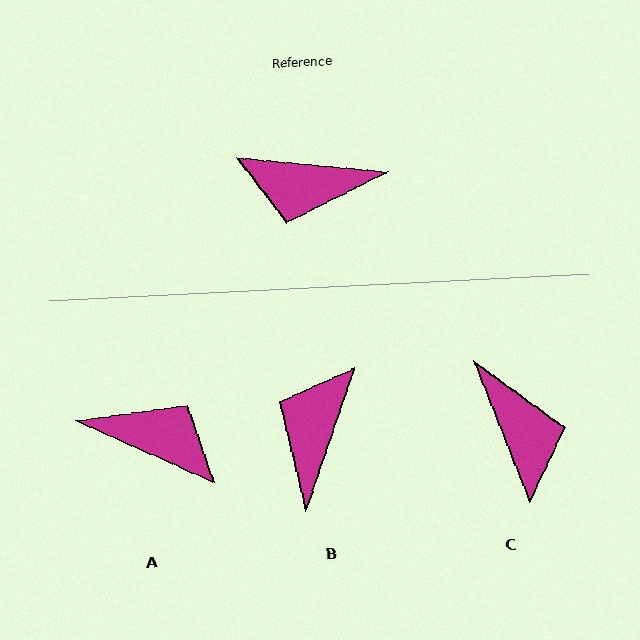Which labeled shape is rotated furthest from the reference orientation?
A, about 161 degrees away.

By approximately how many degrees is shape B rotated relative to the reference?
Approximately 104 degrees clockwise.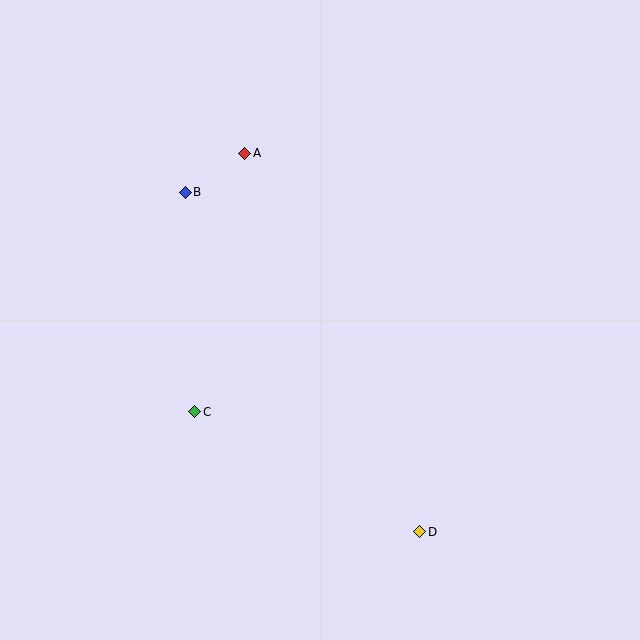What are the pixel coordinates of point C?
Point C is at (195, 412).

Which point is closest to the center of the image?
Point C at (195, 412) is closest to the center.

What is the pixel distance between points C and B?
The distance between C and B is 220 pixels.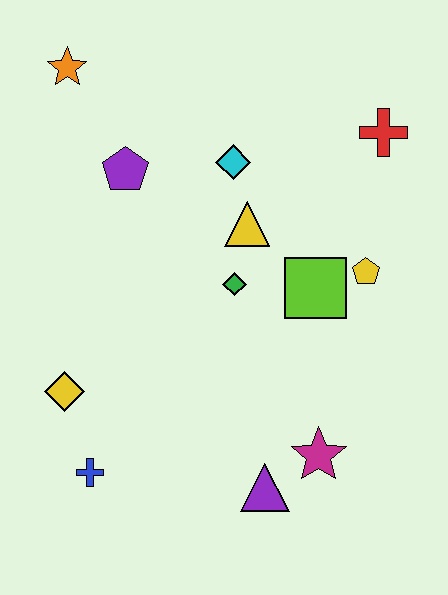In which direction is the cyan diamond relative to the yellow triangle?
The cyan diamond is above the yellow triangle.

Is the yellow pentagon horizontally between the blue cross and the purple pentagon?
No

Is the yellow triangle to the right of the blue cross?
Yes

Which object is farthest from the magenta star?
The orange star is farthest from the magenta star.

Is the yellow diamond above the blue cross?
Yes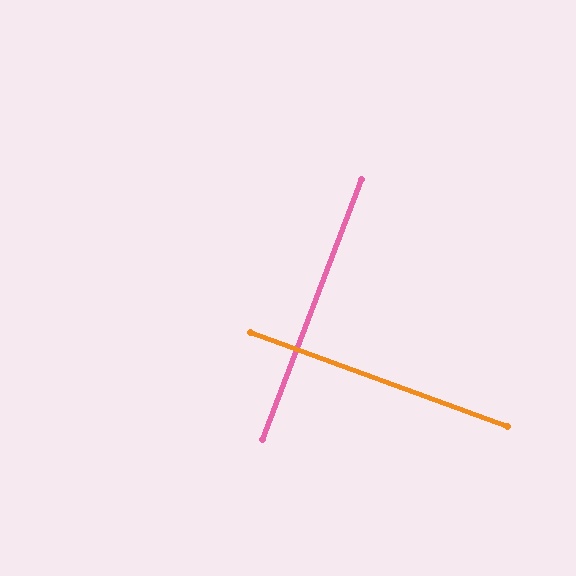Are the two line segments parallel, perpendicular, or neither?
Perpendicular — they meet at approximately 89°.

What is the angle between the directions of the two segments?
Approximately 89 degrees.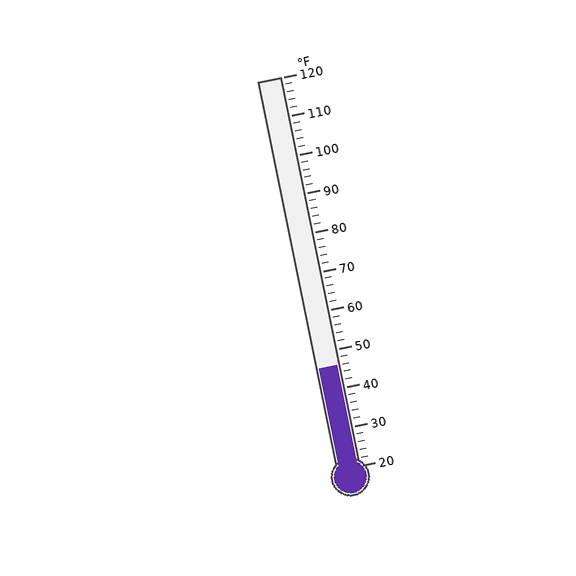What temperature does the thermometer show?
The thermometer shows approximately 46°F.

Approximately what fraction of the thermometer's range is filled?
The thermometer is filled to approximately 25% of its range.